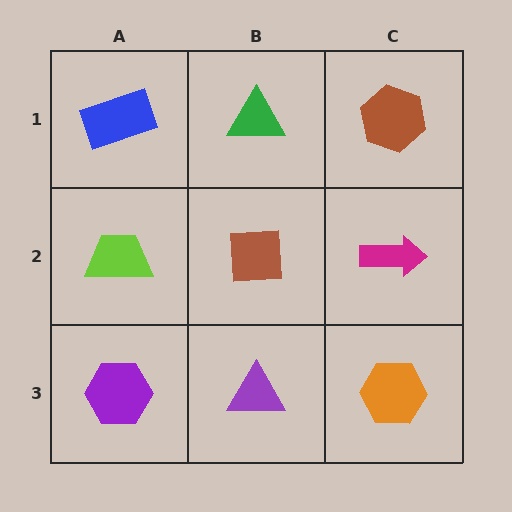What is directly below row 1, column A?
A lime trapezoid.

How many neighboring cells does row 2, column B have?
4.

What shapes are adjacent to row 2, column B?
A green triangle (row 1, column B), a purple triangle (row 3, column B), a lime trapezoid (row 2, column A), a magenta arrow (row 2, column C).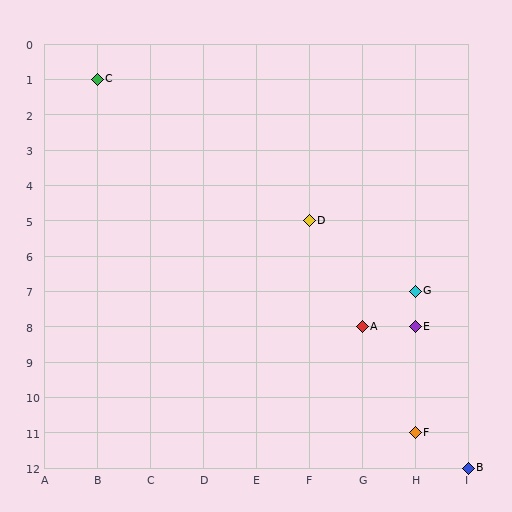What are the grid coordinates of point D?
Point D is at grid coordinates (F, 5).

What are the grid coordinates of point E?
Point E is at grid coordinates (H, 8).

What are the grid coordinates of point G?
Point G is at grid coordinates (H, 7).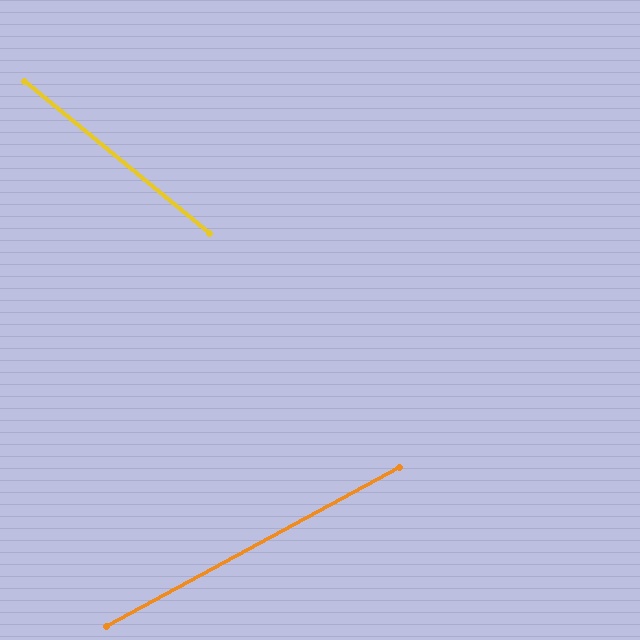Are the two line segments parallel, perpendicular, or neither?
Neither parallel nor perpendicular — they differ by about 68°.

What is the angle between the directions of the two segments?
Approximately 68 degrees.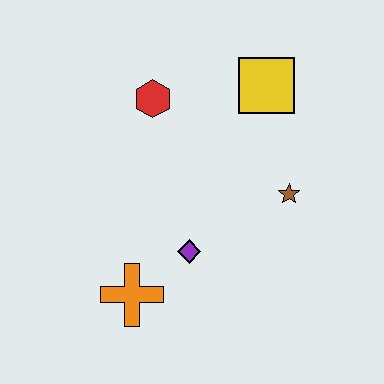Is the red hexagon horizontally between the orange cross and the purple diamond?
Yes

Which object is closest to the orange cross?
The purple diamond is closest to the orange cross.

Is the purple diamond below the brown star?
Yes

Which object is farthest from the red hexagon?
The orange cross is farthest from the red hexagon.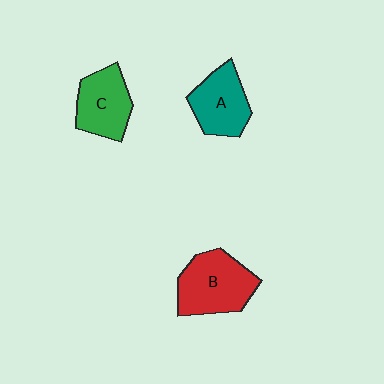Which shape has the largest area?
Shape B (red).